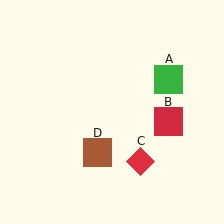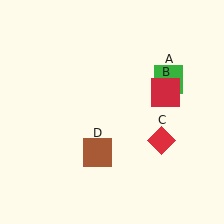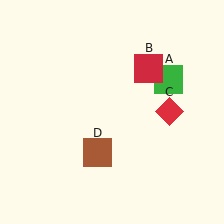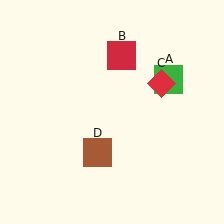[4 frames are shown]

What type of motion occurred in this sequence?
The red square (object B), red diamond (object C) rotated counterclockwise around the center of the scene.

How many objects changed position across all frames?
2 objects changed position: red square (object B), red diamond (object C).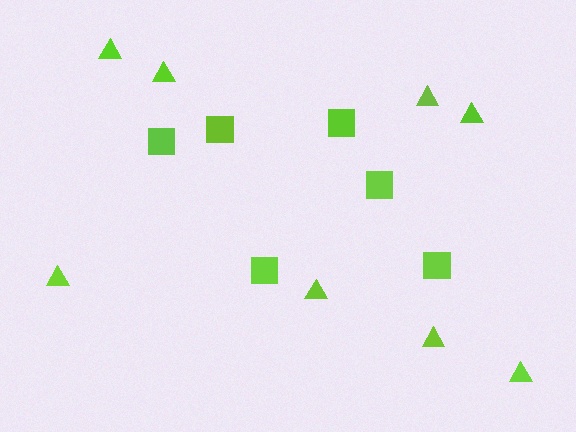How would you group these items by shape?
There are 2 groups: one group of squares (6) and one group of triangles (8).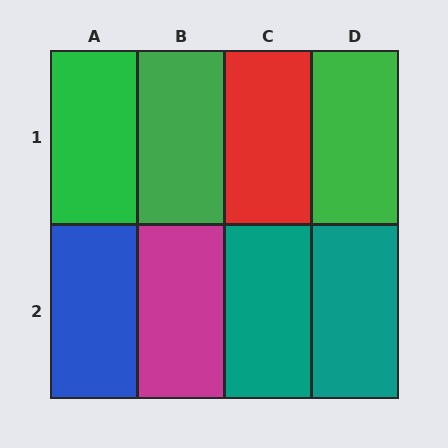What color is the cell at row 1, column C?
Red.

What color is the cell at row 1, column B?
Green.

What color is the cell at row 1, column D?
Green.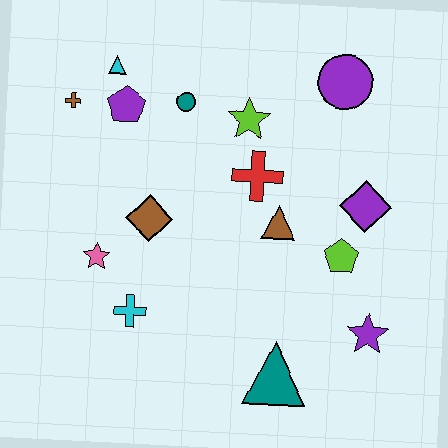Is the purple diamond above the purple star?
Yes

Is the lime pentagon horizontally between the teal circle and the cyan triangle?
No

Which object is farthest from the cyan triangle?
The purple star is farthest from the cyan triangle.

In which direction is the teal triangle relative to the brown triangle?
The teal triangle is below the brown triangle.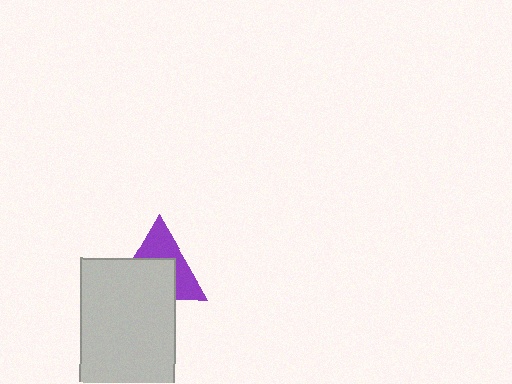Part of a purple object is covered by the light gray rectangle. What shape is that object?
It is a triangle.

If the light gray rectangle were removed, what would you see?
You would see the complete purple triangle.